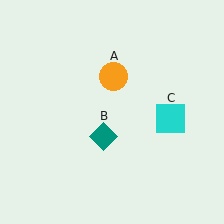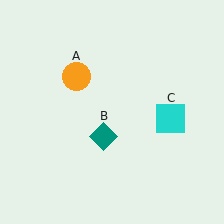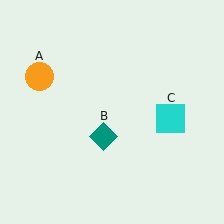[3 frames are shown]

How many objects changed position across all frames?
1 object changed position: orange circle (object A).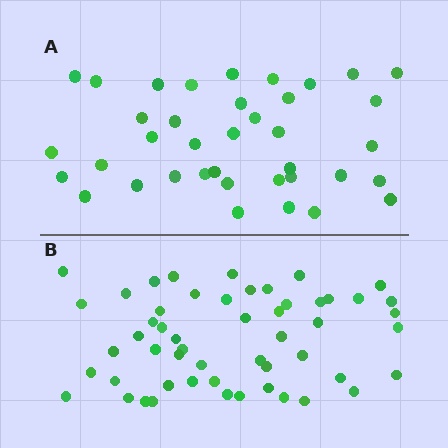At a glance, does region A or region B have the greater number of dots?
Region B (the bottom region) has more dots.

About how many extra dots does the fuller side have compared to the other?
Region B has approximately 15 more dots than region A.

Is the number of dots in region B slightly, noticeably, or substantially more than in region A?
Region B has noticeably more, but not dramatically so. The ratio is roughly 1.4 to 1.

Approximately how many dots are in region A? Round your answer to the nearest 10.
About 40 dots. (The exact count is 38, which rounds to 40.)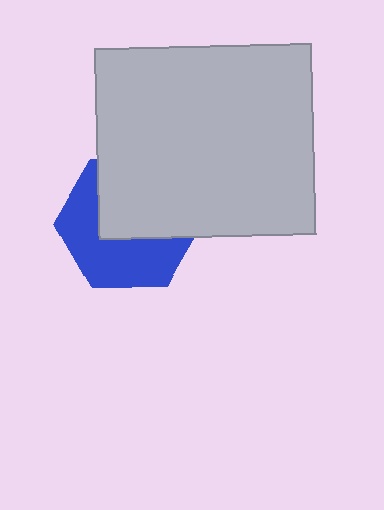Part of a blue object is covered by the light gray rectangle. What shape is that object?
It is a hexagon.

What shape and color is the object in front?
The object in front is a light gray rectangle.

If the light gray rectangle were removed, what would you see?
You would see the complete blue hexagon.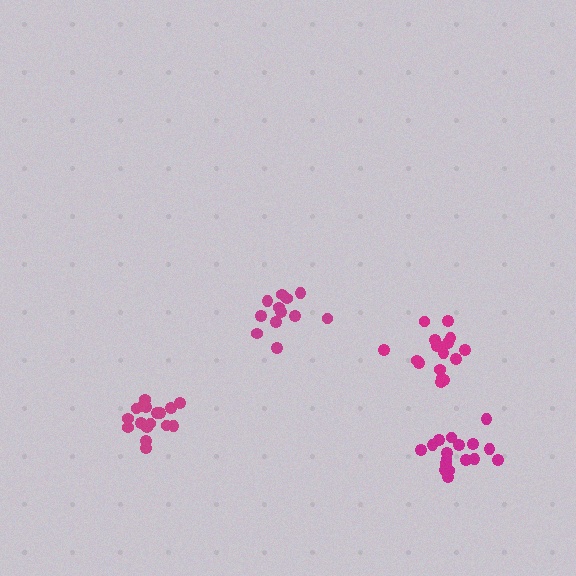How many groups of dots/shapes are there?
There are 4 groups.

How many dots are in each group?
Group 1: 12 dots, Group 2: 17 dots, Group 3: 17 dots, Group 4: 17 dots (63 total).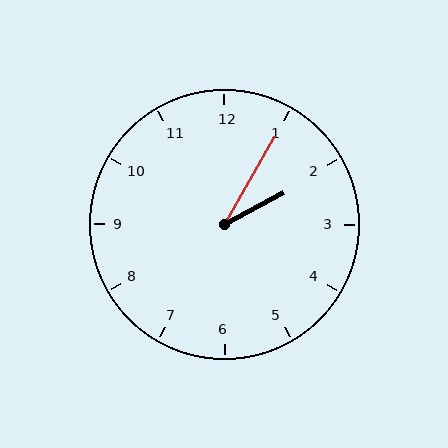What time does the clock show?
2:05.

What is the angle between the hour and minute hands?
Approximately 32 degrees.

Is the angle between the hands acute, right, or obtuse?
It is acute.